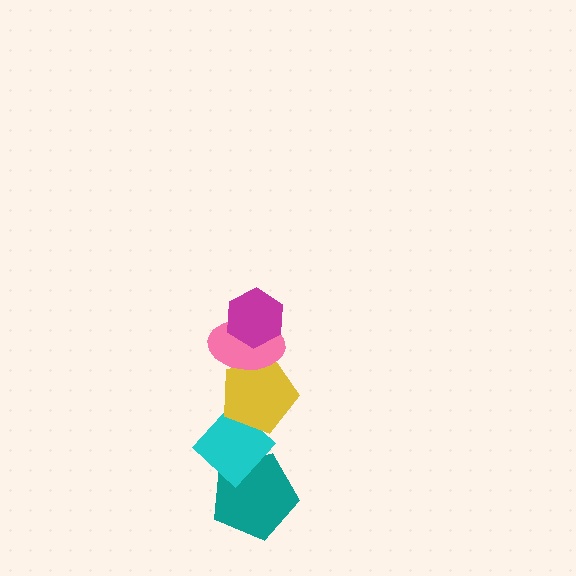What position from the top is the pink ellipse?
The pink ellipse is 2nd from the top.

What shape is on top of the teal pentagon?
The cyan diamond is on top of the teal pentagon.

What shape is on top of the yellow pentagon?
The pink ellipse is on top of the yellow pentagon.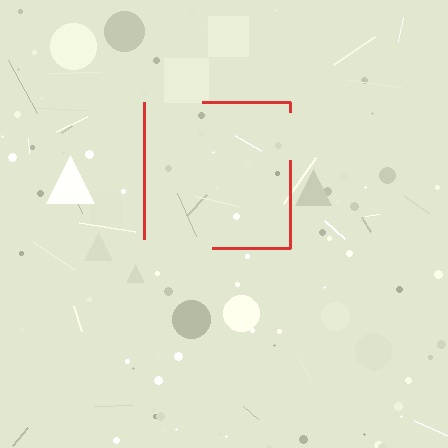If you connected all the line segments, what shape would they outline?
They would outline a square.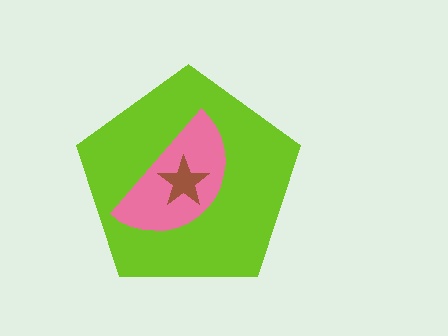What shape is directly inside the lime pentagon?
The pink semicircle.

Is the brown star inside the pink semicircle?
Yes.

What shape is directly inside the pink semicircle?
The brown star.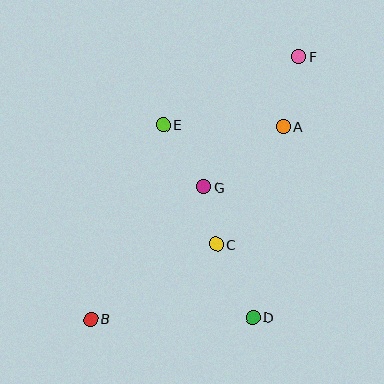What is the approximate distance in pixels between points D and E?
The distance between D and E is approximately 212 pixels.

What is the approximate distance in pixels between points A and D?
The distance between A and D is approximately 193 pixels.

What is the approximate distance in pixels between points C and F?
The distance between C and F is approximately 205 pixels.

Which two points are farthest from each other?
Points B and F are farthest from each other.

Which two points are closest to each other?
Points C and G are closest to each other.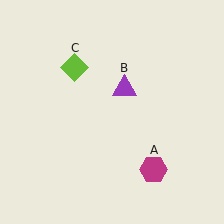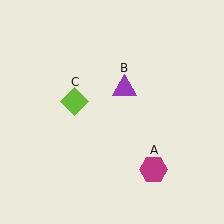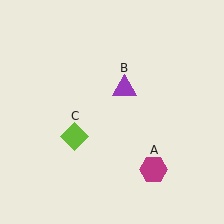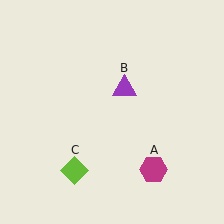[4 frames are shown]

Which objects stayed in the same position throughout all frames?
Magenta hexagon (object A) and purple triangle (object B) remained stationary.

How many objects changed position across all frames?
1 object changed position: lime diamond (object C).